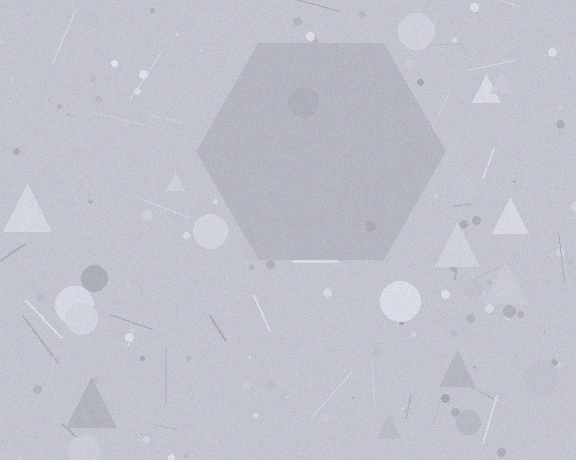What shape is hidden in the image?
A hexagon is hidden in the image.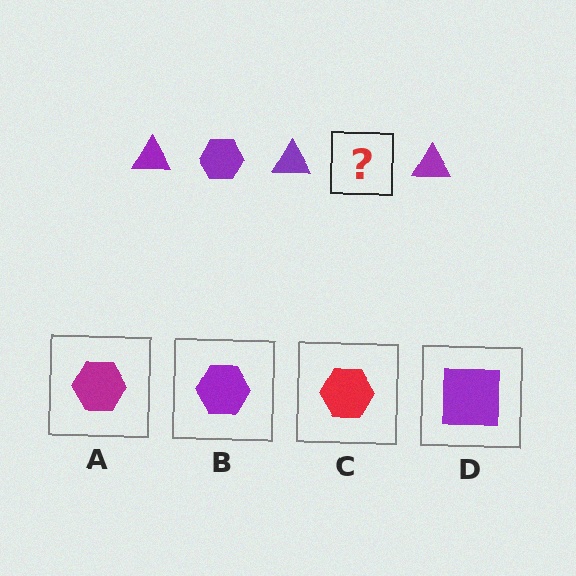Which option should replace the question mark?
Option B.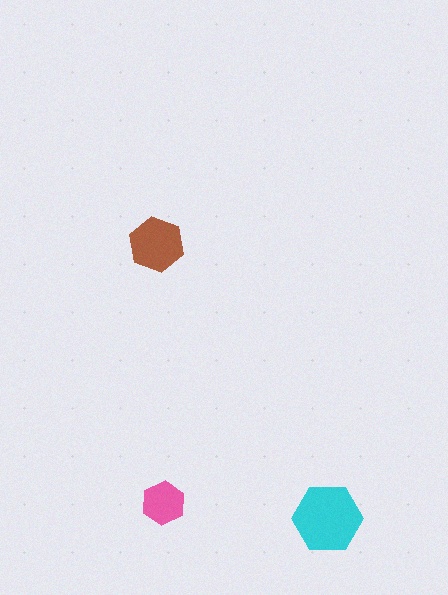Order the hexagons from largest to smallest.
the cyan one, the brown one, the pink one.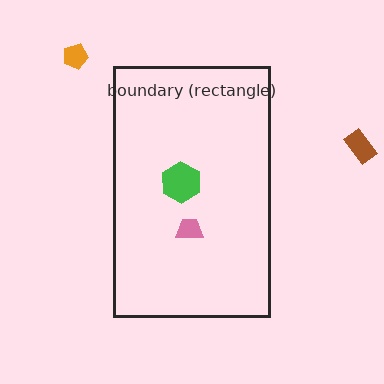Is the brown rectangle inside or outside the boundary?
Outside.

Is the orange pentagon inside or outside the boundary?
Outside.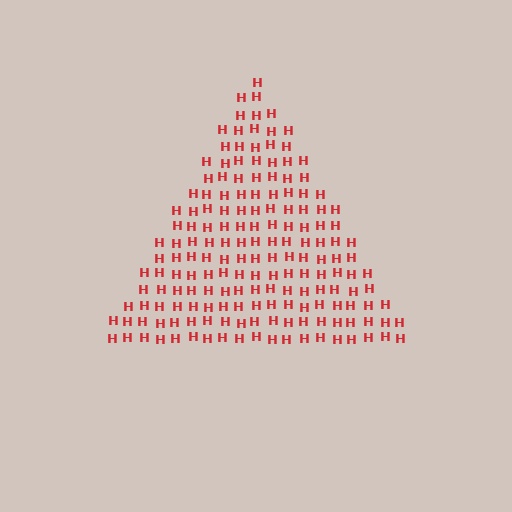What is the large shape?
The large shape is a triangle.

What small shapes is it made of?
It is made of small letter H's.